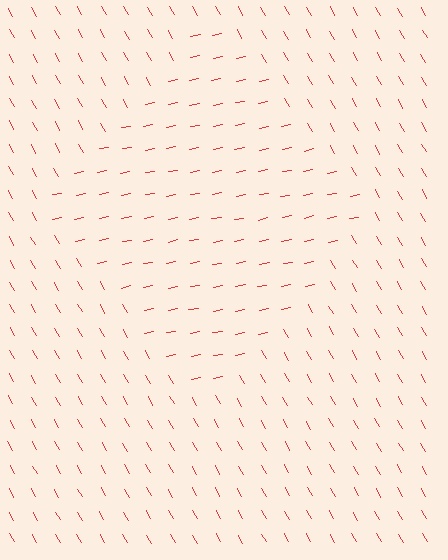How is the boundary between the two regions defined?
The boundary is defined purely by a change in line orientation (approximately 72 degrees difference). All lines are the same color and thickness.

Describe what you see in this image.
The image is filled with small red line segments. A diamond region in the image has lines oriented differently from the surrounding lines, creating a visible texture boundary.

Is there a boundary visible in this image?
Yes, there is a texture boundary formed by a change in line orientation.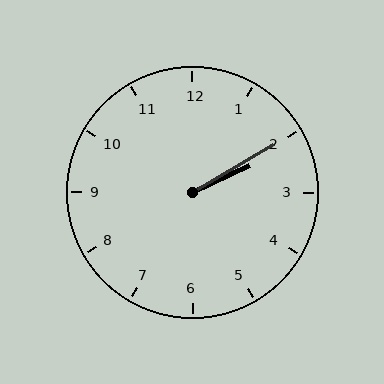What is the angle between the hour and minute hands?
Approximately 5 degrees.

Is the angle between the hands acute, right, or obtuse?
It is acute.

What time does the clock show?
2:10.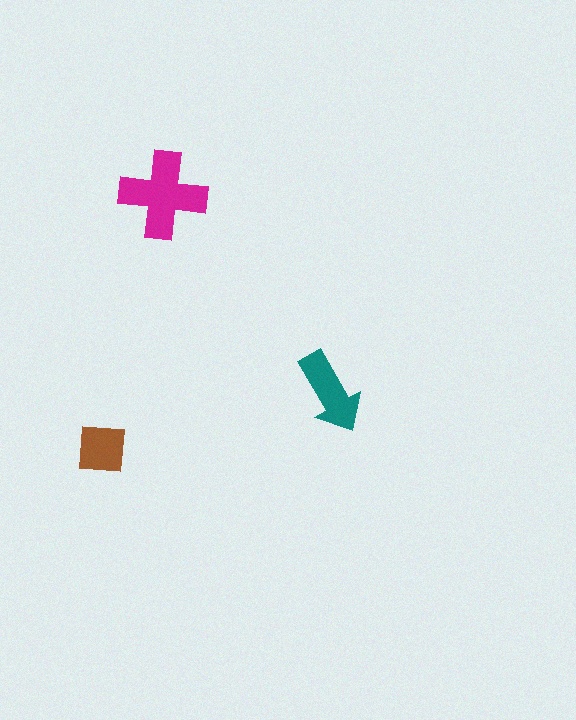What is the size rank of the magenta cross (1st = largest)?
1st.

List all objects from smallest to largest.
The brown square, the teal arrow, the magenta cross.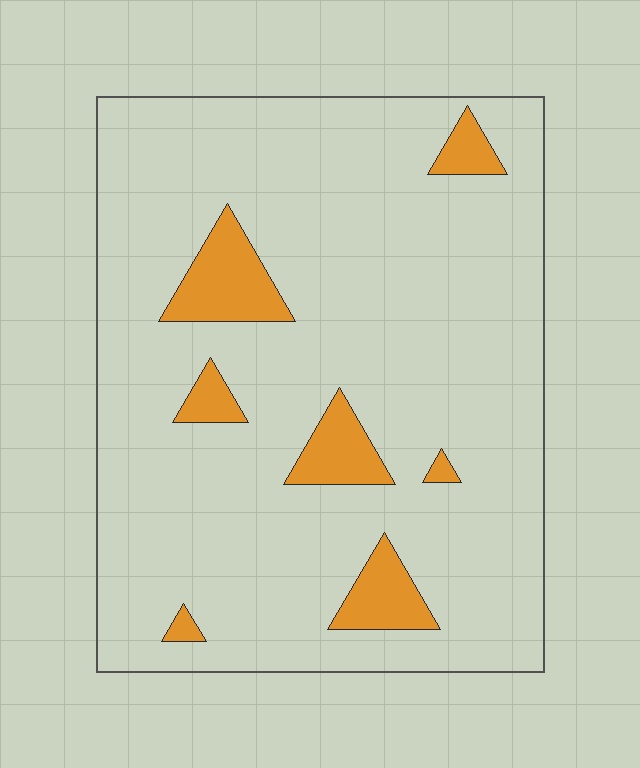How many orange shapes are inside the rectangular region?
7.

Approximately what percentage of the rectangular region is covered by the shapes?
Approximately 10%.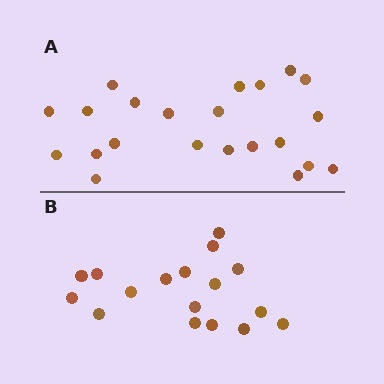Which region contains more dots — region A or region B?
Region A (the top region) has more dots.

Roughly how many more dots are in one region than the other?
Region A has about 5 more dots than region B.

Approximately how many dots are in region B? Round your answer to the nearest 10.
About 20 dots. (The exact count is 17, which rounds to 20.)